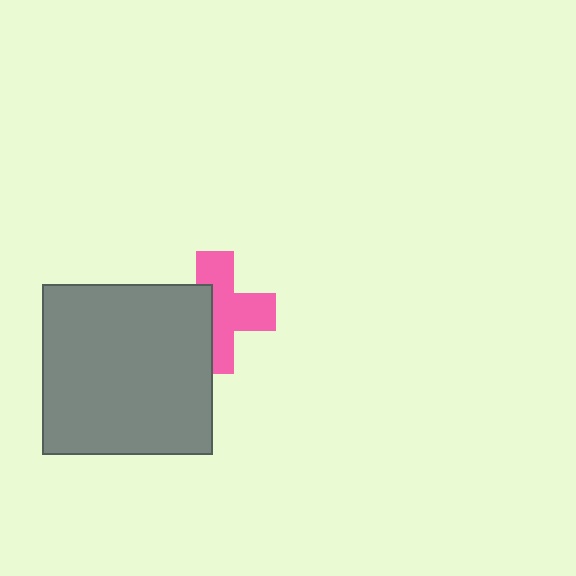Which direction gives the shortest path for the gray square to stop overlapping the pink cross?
Moving left gives the shortest separation.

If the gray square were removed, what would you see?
You would see the complete pink cross.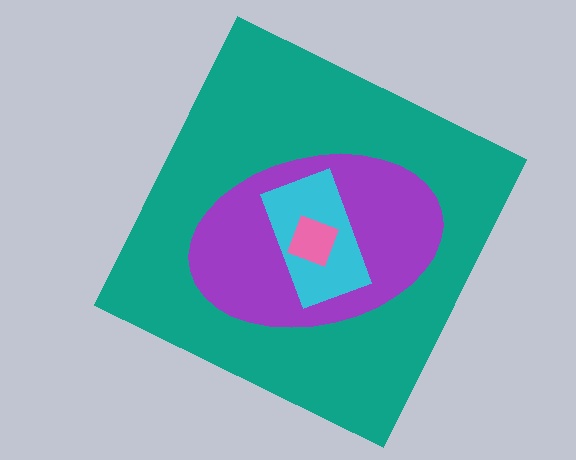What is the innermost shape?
The pink diamond.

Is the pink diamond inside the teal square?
Yes.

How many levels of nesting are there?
4.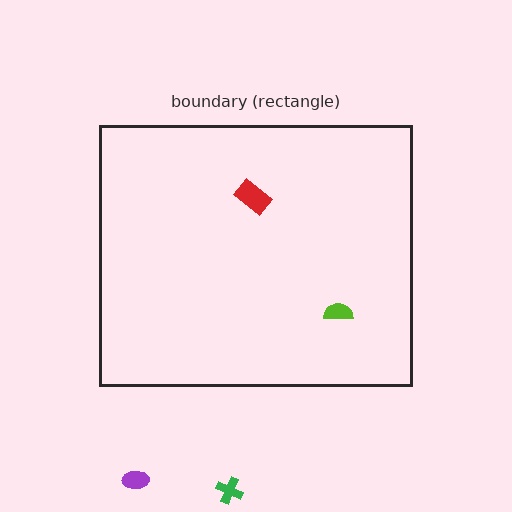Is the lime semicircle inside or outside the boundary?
Inside.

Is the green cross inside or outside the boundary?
Outside.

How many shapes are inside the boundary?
2 inside, 2 outside.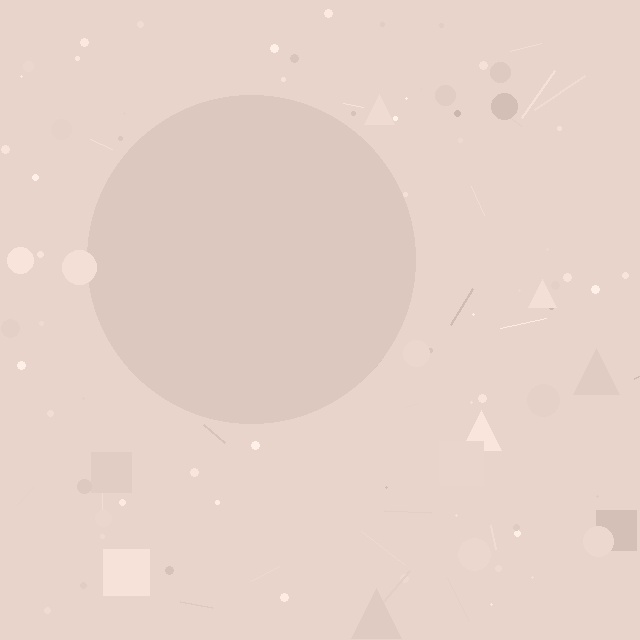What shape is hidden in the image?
A circle is hidden in the image.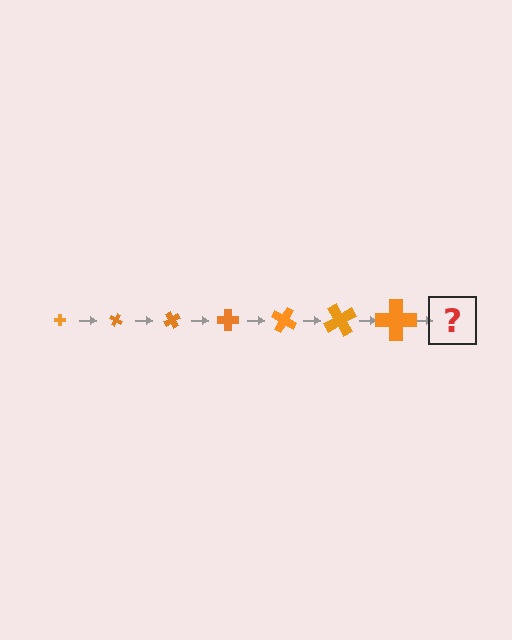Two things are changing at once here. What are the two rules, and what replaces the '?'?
The two rules are that the cross grows larger each step and it rotates 30 degrees each step. The '?' should be a cross, larger than the previous one and rotated 210 degrees from the start.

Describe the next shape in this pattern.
It should be a cross, larger than the previous one and rotated 210 degrees from the start.